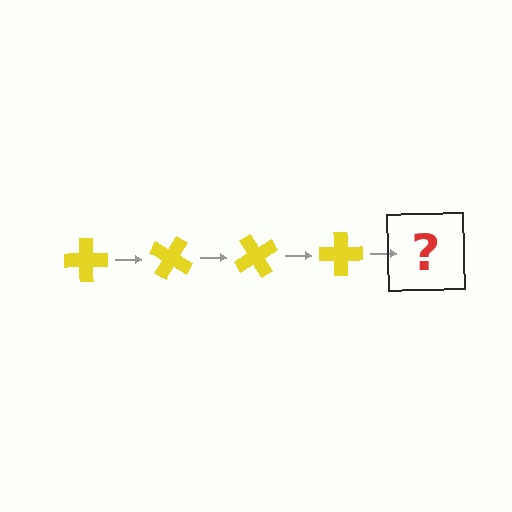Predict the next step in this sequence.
The next step is a yellow cross rotated 120 degrees.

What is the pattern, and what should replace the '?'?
The pattern is that the cross rotates 30 degrees each step. The '?' should be a yellow cross rotated 120 degrees.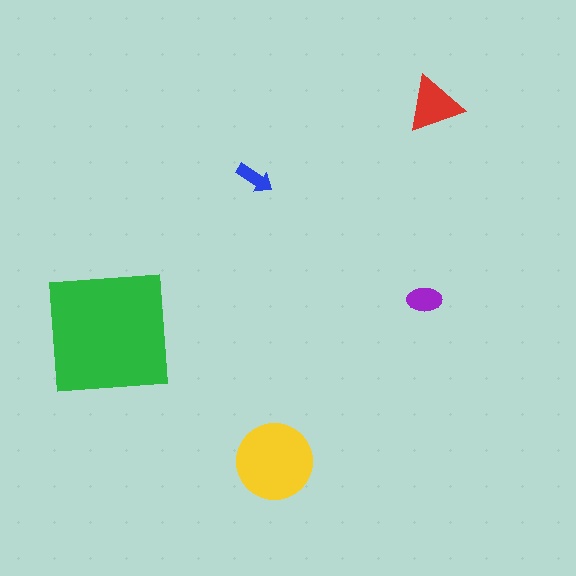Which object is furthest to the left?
The green square is leftmost.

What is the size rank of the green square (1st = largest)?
1st.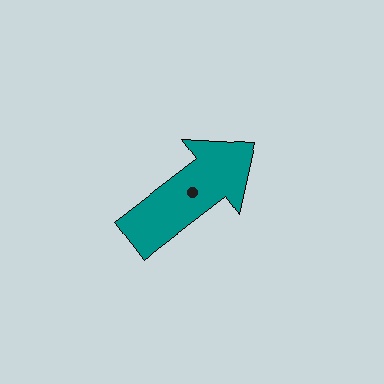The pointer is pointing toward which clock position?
Roughly 2 o'clock.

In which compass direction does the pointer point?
Northeast.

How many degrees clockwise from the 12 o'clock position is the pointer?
Approximately 53 degrees.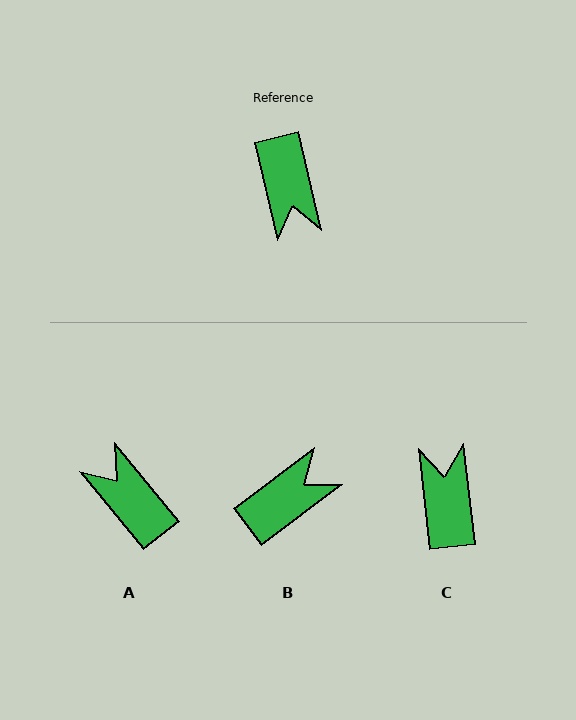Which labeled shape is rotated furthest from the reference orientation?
C, about 173 degrees away.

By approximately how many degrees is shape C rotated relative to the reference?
Approximately 173 degrees counter-clockwise.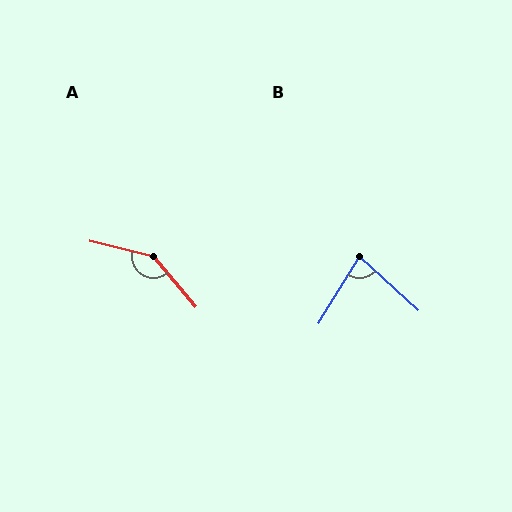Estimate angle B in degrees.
Approximately 79 degrees.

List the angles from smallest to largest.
B (79°), A (144°).